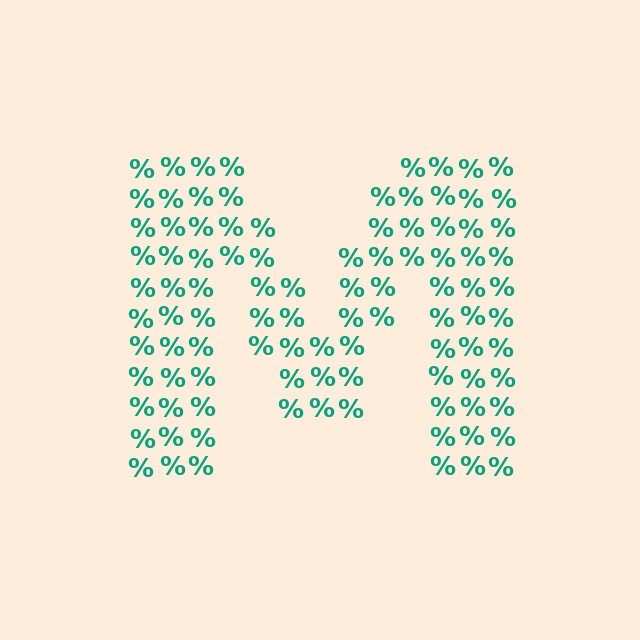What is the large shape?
The large shape is the letter M.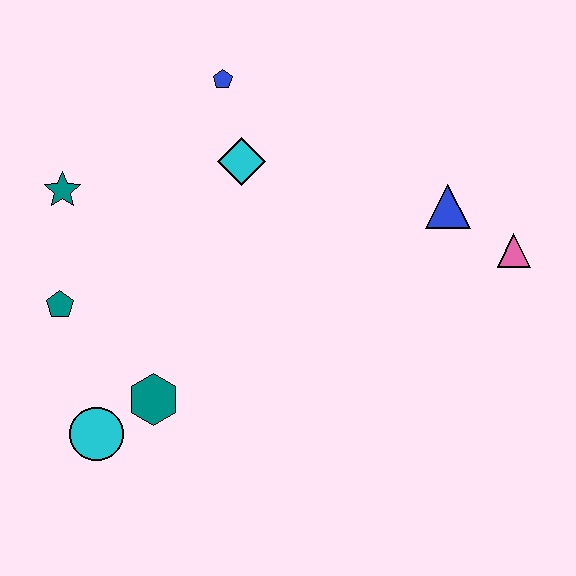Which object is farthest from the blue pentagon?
The cyan circle is farthest from the blue pentagon.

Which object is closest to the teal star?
The teal pentagon is closest to the teal star.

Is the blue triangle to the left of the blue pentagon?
No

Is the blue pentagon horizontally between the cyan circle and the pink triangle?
Yes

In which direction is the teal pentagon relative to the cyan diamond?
The teal pentagon is to the left of the cyan diamond.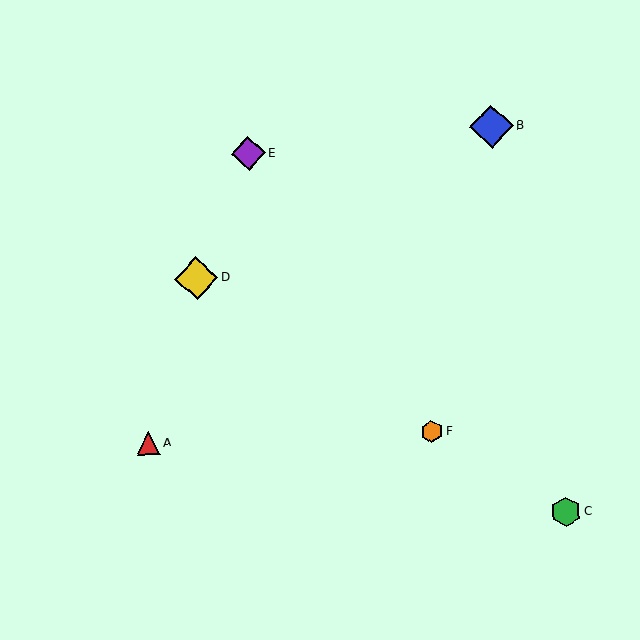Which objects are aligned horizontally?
Objects A, F are aligned horizontally.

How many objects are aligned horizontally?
2 objects (A, F) are aligned horizontally.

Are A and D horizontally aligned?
No, A is at y≈444 and D is at y≈278.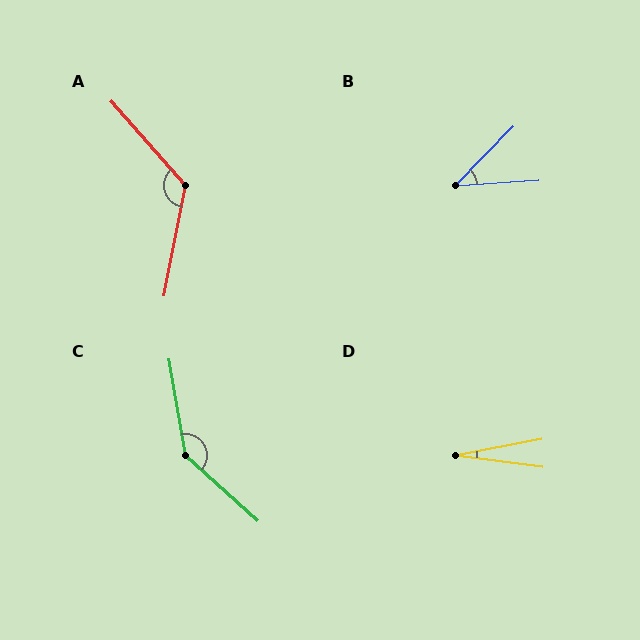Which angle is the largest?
C, at approximately 141 degrees.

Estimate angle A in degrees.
Approximately 128 degrees.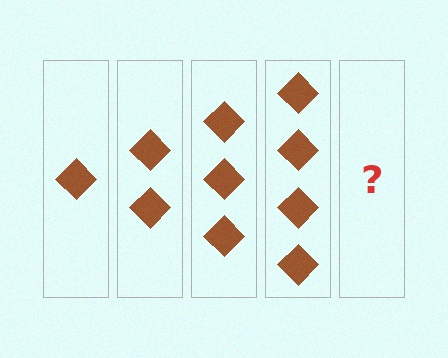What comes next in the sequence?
The next element should be 5 diamonds.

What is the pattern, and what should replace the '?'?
The pattern is that each step adds one more diamond. The '?' should be 5 diamonds.